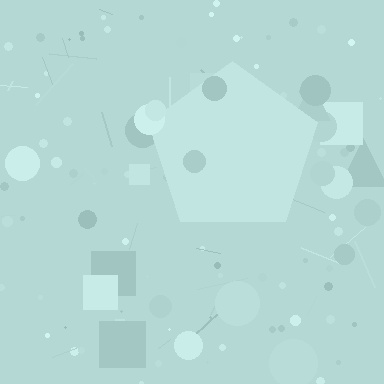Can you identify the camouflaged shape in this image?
The camouflaged shape is a pentagon.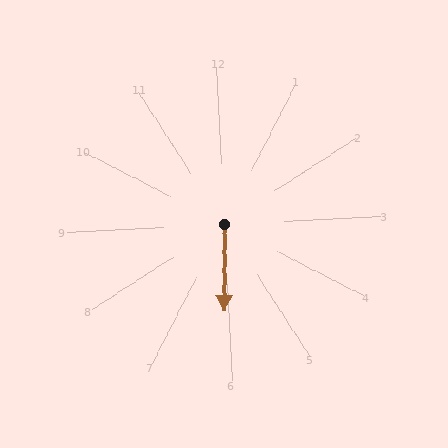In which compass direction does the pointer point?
South.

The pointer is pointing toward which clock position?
Roughly 6 o'clock.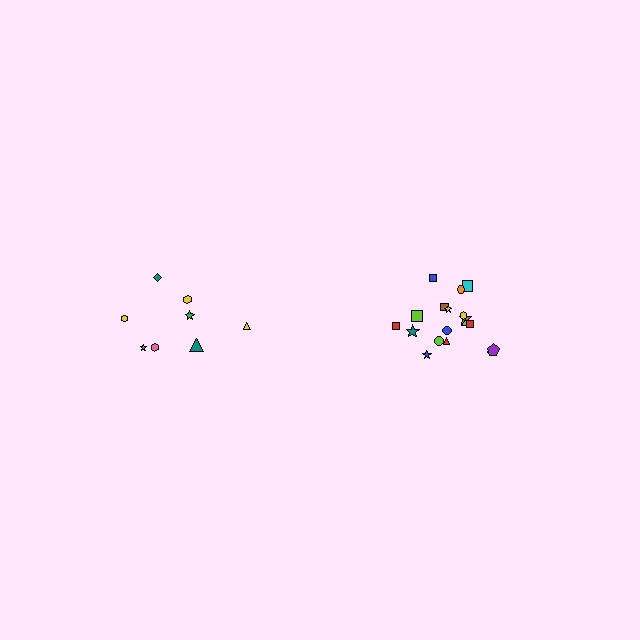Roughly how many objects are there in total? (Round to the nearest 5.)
Roughly 25 objects in total.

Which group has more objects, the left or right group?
The right group.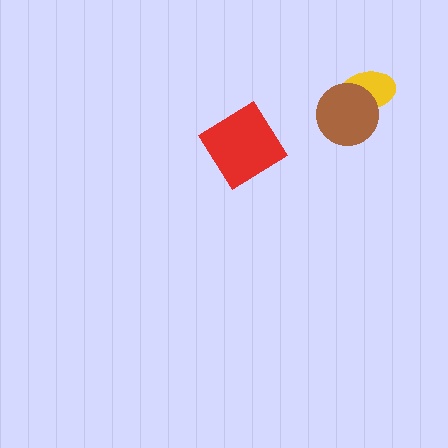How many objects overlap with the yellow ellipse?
1 object overlaps with the yellow ellipse.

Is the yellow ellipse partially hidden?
Yes, it is partially covered by another shape.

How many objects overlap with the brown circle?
1 object overlaps with the brown circle.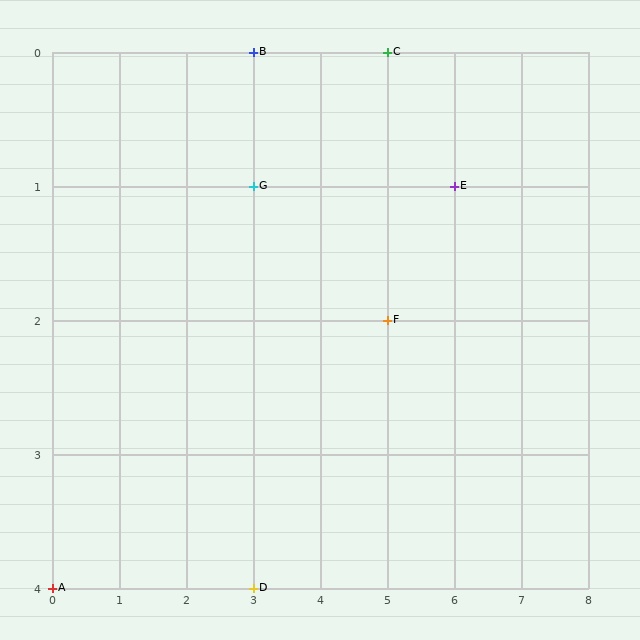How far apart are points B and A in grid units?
Points B and A are 3 columns and 4 rows apart (about 5.0 grid units diagonally).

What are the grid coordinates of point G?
Point G is at grid coordinates (3, 1).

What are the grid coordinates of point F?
Point F is at grid coordinates (5, 2).